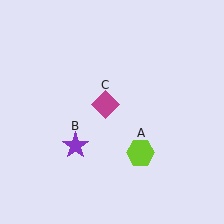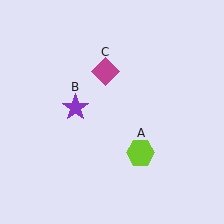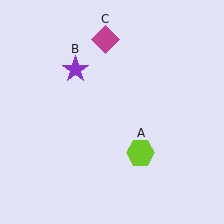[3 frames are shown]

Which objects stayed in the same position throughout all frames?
Lime hexagon (object A) remained stationary.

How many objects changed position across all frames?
2 objects changed position: purple star (object B), magenta diamond (object C).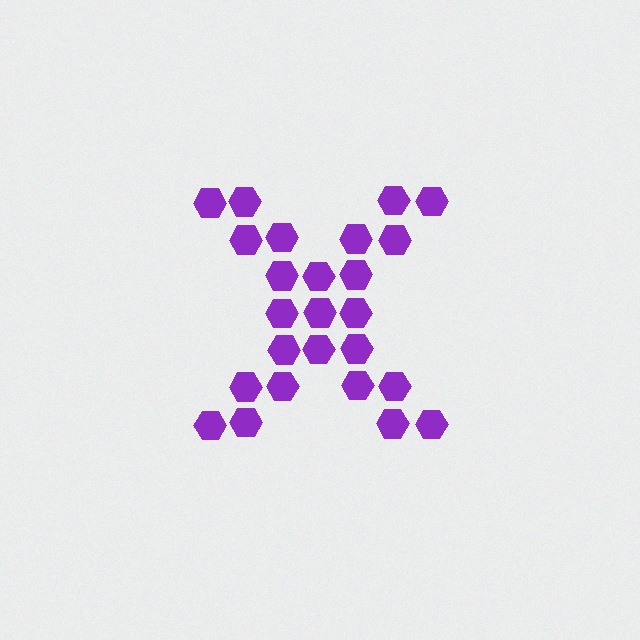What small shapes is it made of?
It is made of small hexagons.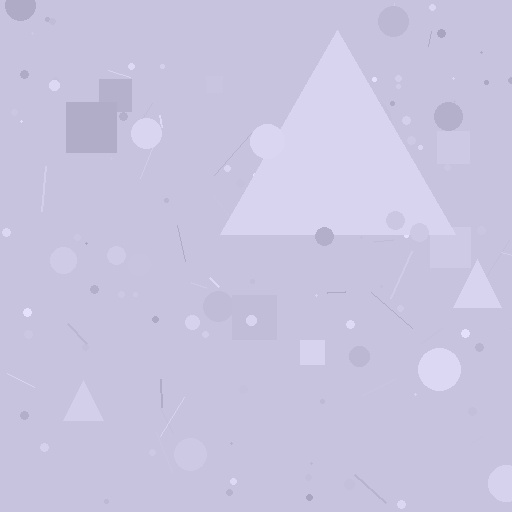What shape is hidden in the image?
A triangle is hidden in the image.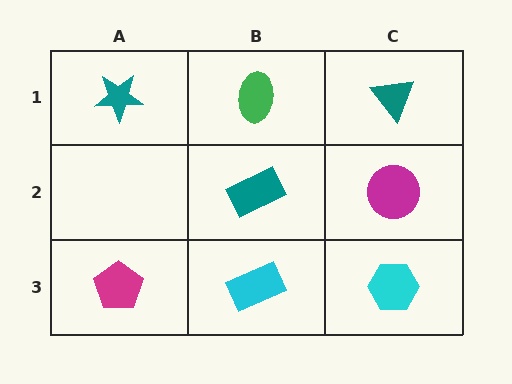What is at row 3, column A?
A magenta pentagon.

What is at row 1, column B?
A green ellipse.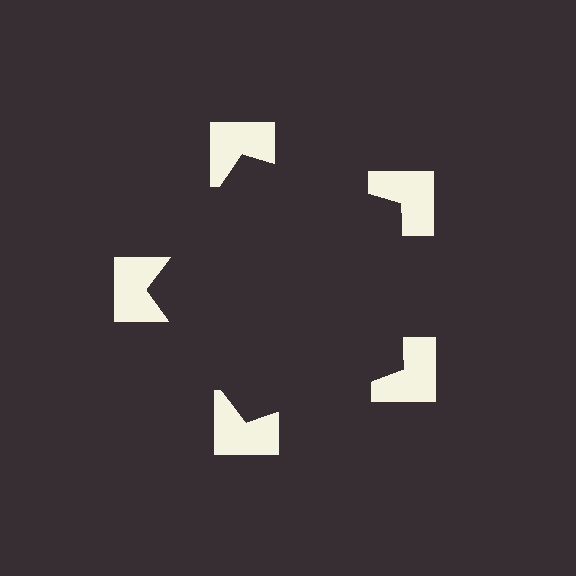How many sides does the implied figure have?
5 sides.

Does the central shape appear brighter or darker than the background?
It typically appears slightly darker than the background, even though no actual brightness change is drawn.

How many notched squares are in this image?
There are 5 — one at each vertex of the illusory pentagon.